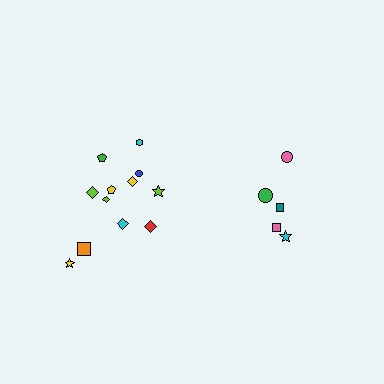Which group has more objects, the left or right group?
The left group.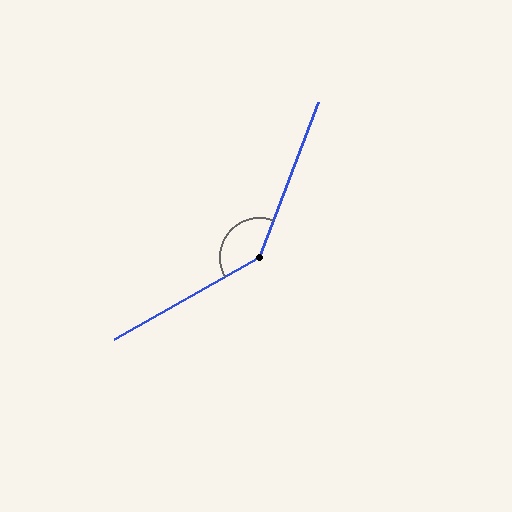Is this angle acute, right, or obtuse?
It is obtuse.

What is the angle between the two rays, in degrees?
Approximately 140 degrees.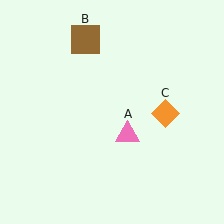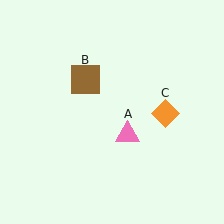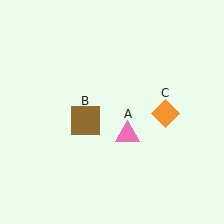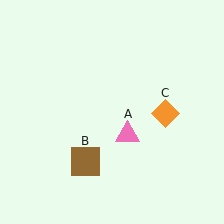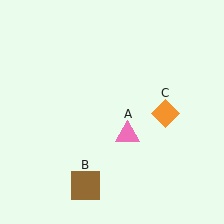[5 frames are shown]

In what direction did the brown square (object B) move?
The brown square (object B) moved down.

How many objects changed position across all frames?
1 object changed position: brown square (object B).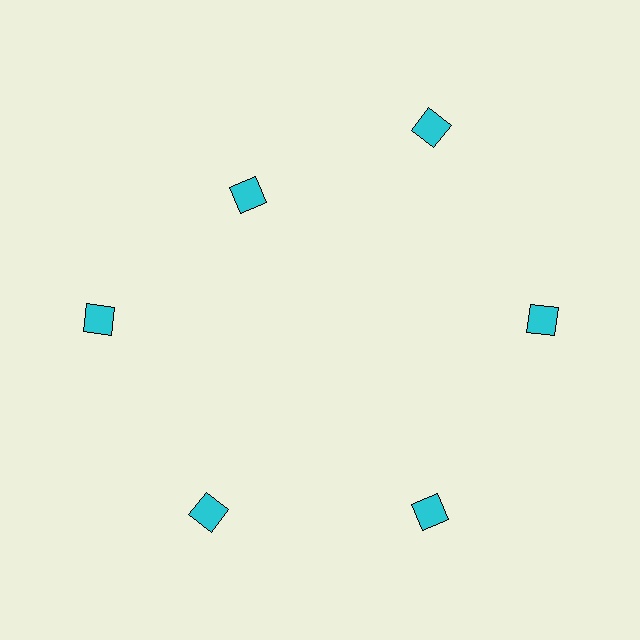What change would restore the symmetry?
The symmetry would be restored by moving it outward, back onto the ring so that all 6 diamonds sit at equal angles and equal distance from the center.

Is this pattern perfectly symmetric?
No. The 6 cyan diamonds are arranged in a ring, but one element near the 11 o'clock position is pulled inward toward the center, breaking the 6-fold rotational symmetry.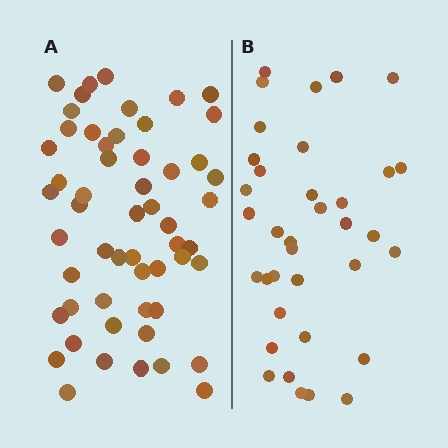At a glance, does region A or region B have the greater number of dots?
Region A (the left region) has more dots.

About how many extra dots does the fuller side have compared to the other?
Region A has approximately 20 more dots than region B.